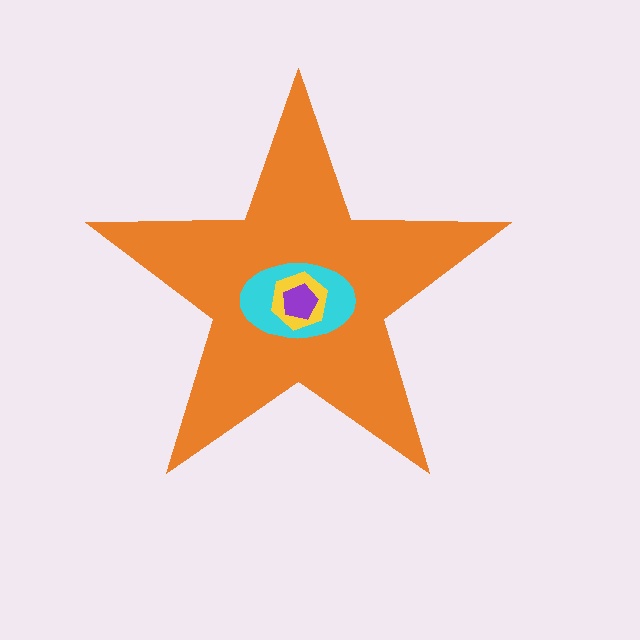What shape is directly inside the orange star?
The cyan ellipse.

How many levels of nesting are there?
4.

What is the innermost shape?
The purple pentagon.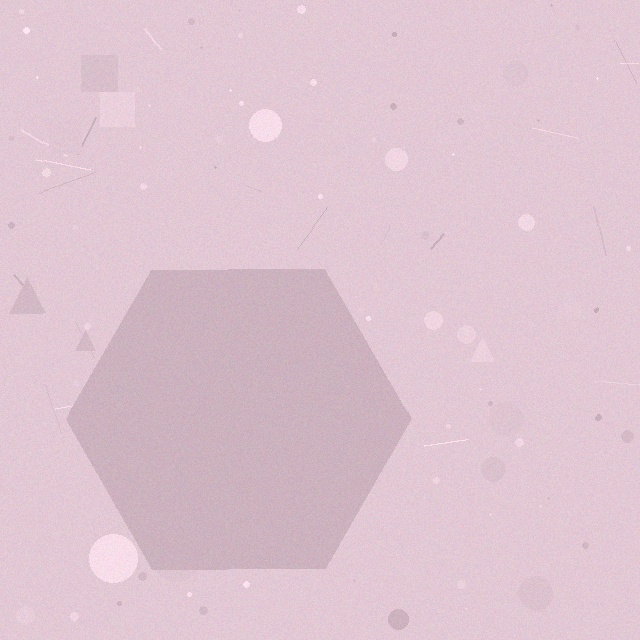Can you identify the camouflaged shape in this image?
The camouflaged shape is a hexagon.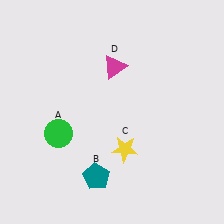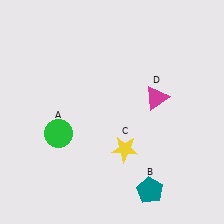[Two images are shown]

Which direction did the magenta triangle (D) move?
The magenta triangle (D) moved right.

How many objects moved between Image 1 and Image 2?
2 objects moved between the two images.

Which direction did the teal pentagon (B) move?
The teal pentagon (B) moved right.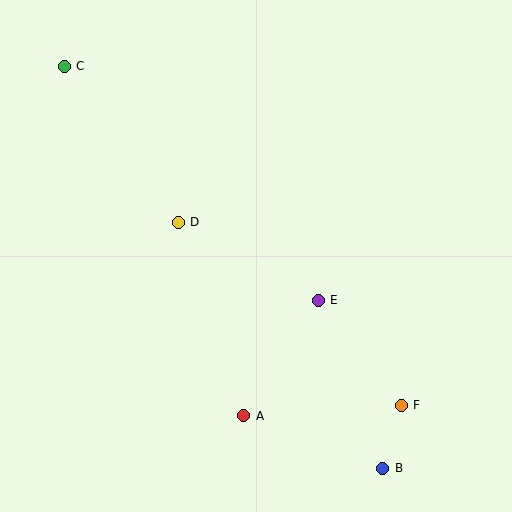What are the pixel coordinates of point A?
Point A is at (244, 416).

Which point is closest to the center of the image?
Point E at (318, 300) is closest to the center.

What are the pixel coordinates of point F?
Point F is at (401, 405).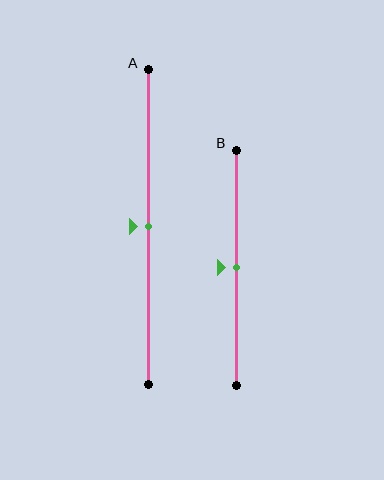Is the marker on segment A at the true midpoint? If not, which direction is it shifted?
Yes, the marker on segment A is at the true midpoint.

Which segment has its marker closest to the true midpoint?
Segment A has its marker closest to the true midpoint.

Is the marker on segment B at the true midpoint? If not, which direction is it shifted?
Yes, the marker on segment B is at the true midpoint.